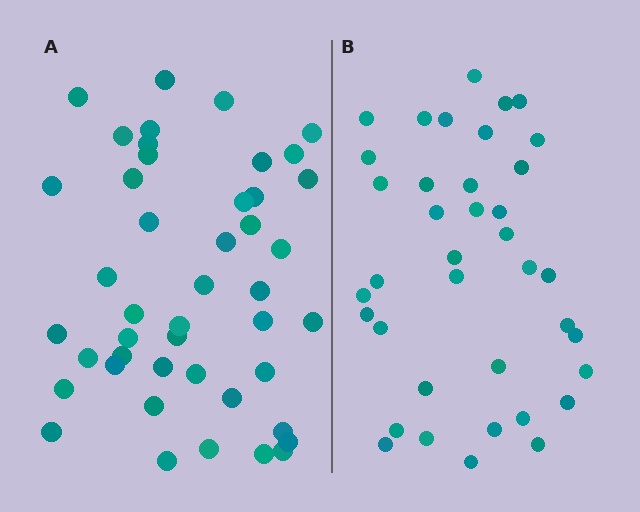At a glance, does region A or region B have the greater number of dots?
Region A (the left region) has more dots.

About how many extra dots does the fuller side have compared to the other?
Region A has roughly 8 or so more dots than region B.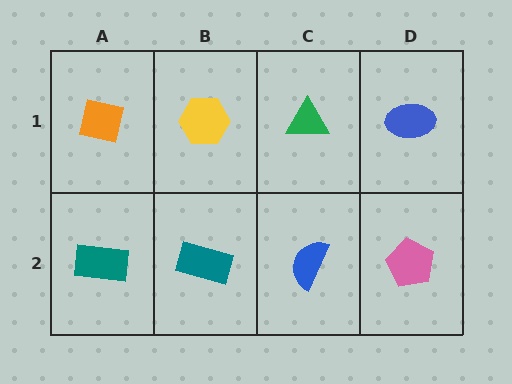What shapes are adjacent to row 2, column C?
A green triangle (row 1, column C), a teal rectangle (row 2, column B), a pink pentagon (row 2, column D).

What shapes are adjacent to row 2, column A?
An orange square (row 1, column A), a teal rectangle (row 2, column B).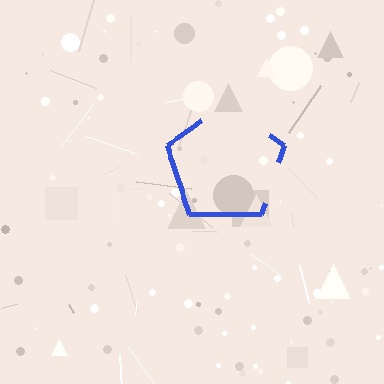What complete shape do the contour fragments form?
The contour fragments form a pentagon.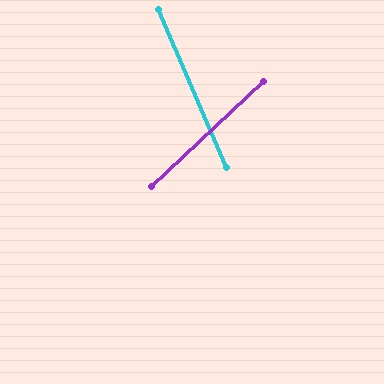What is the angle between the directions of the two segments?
Approximately 70 degrees.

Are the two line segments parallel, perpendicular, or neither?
Neither parallel nor perpendicular — they differ by about 70°.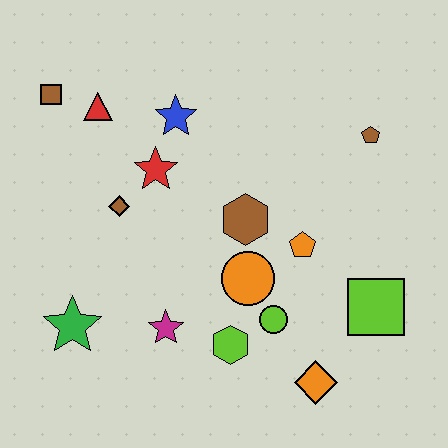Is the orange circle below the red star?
Yes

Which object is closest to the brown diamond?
The red star is closest to the brown diamond.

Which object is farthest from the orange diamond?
The brown square is farthest from the orange diamond.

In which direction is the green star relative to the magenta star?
The green star is to the left of the magenta star.